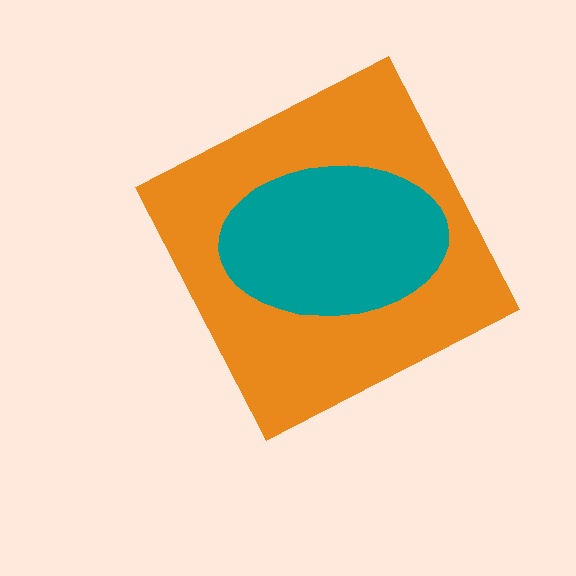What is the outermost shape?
The orange diamond.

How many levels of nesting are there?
2.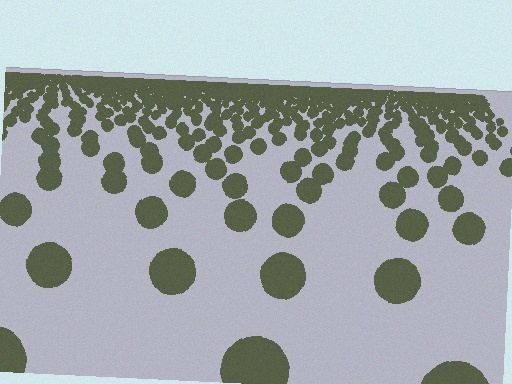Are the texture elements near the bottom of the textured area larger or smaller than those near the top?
Larger. Near the bottom, elements are closer to the viewer and appear at a bigger on-screen size.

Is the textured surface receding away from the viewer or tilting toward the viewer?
The surface is receding away from the viewer. Texture elements get smaller and denser toward the top.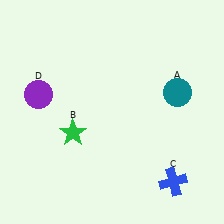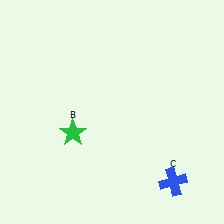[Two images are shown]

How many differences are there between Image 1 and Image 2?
There are 2 differences between the two images.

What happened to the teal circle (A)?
The teal circle (A) was removed in Image 2. It was in the top-right area of Image 1.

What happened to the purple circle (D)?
The purple circle (D) was removed in Image 2. It was in the top-left area of Image 1.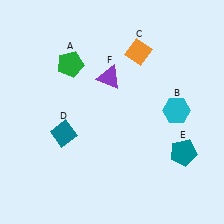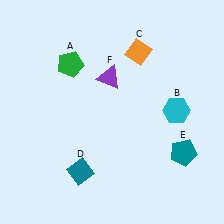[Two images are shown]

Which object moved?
The teal diamond (D) moved down.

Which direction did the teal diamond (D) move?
The teal diamond (D) moved down.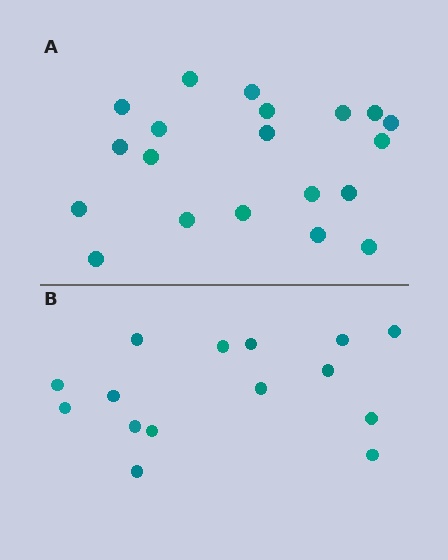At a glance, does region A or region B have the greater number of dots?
Region A (the top region) has more dots.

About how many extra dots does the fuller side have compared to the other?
Region A has about 5 more dots than region B.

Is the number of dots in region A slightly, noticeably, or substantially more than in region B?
Region A has noticeably more, but not dramatically so. The ratio is roughly 1.3 to 1.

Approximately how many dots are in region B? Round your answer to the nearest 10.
About 20 dots. (The exact count is 15, which rounds to 20.)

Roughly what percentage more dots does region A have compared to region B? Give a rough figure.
About 35% more.